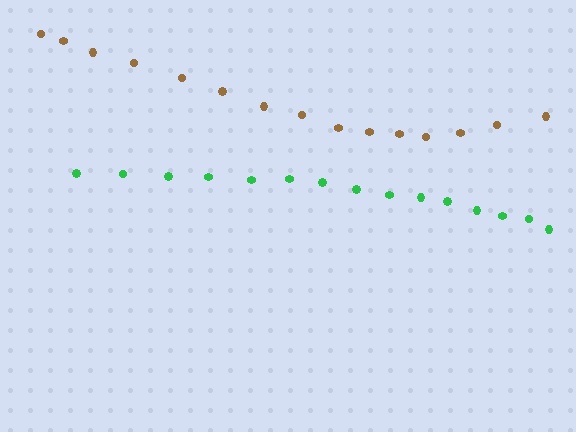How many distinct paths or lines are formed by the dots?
There are 2 distinct paths.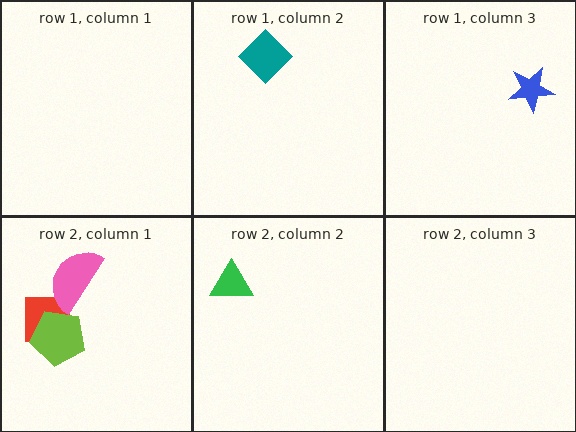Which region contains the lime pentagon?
The row 2, column 1 region.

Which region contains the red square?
The row 2, column 1 region.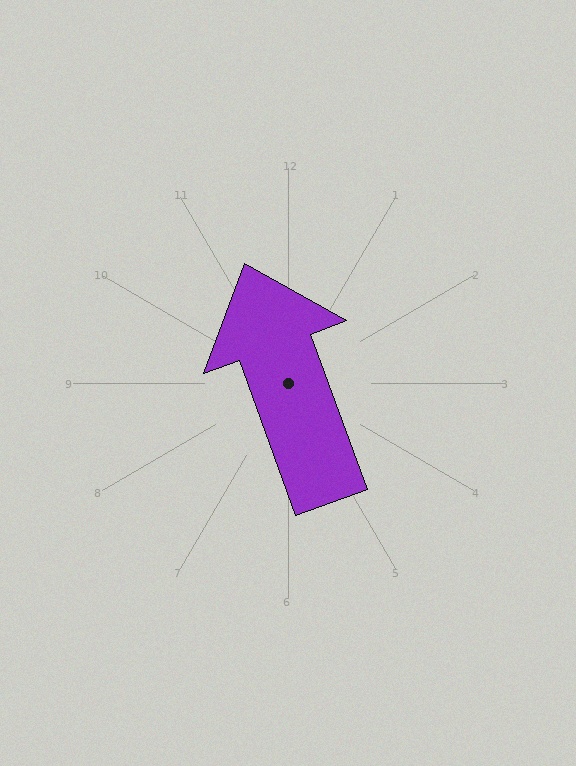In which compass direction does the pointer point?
North.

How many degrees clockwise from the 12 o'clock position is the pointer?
Approximately 340 degrees.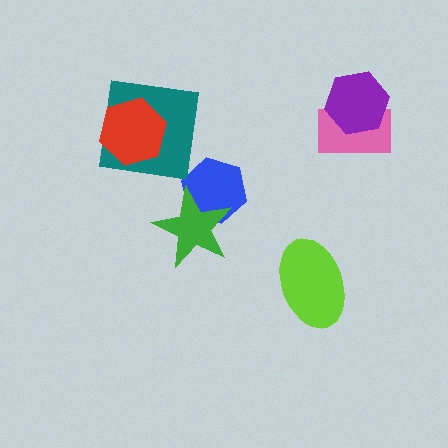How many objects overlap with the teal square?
1 object overlaps with the teal square.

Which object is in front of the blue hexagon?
The green star is in front of the blue hexagon.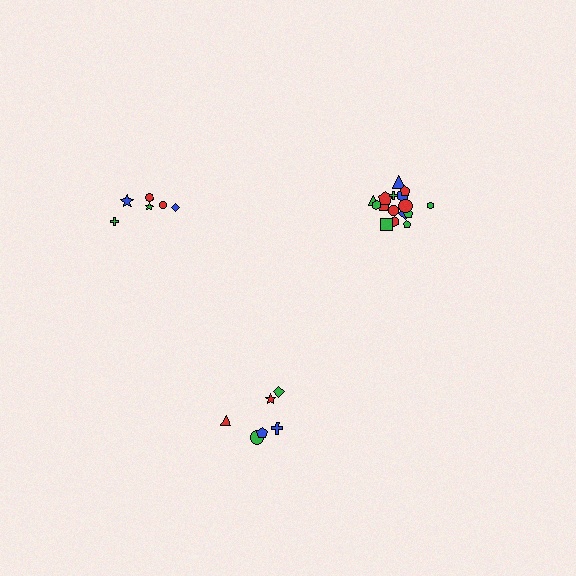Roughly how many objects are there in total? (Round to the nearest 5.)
Roughly 30 objects in total.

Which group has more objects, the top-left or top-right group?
The top-right group.